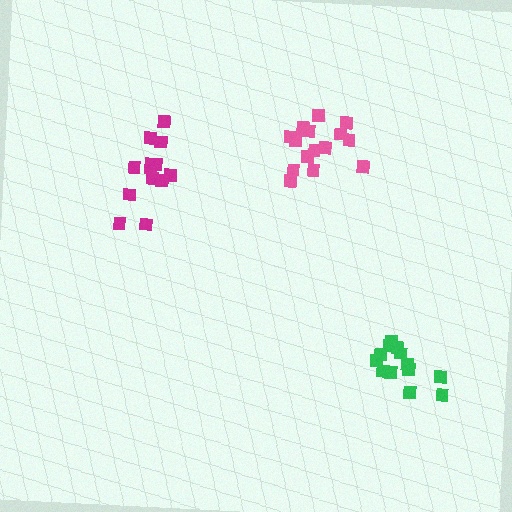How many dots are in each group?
Group 1: 15 dots, Group 2: 13 dots, Group 3: 13 dots (41 total).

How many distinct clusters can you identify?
There are 3 distinct clusters.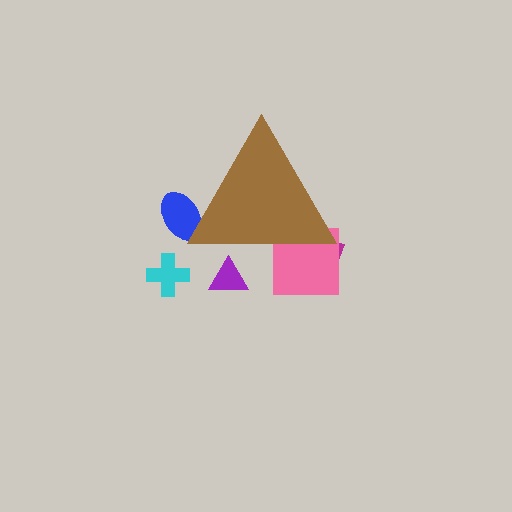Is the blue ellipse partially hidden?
Yes, the blue ellipse is partially hidden behind the brown triangle.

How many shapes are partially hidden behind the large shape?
5 shapes are partially hidden.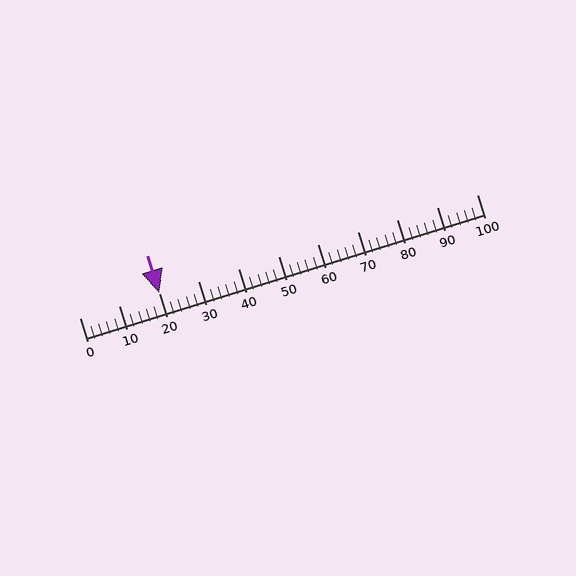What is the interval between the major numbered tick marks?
The major tick marks are spaced 10 units apart.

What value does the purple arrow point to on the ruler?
The purple arrow points to approximately 20.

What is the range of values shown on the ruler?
The ruler shows values from 0 to 100.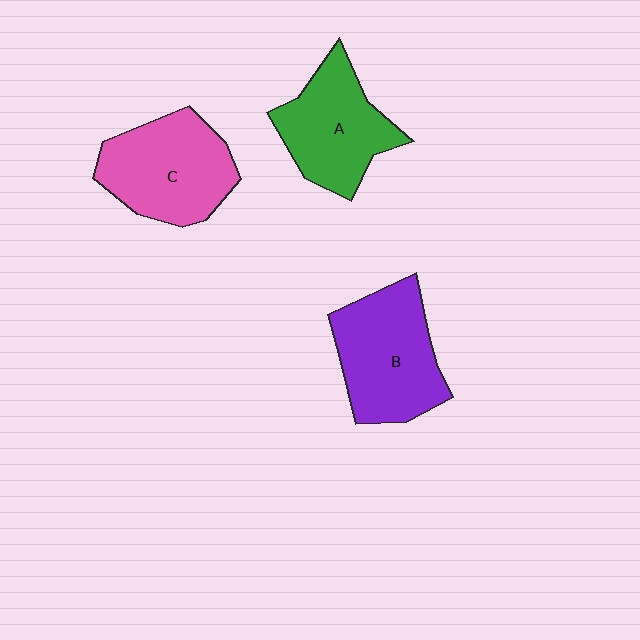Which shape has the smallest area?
Shape A (green).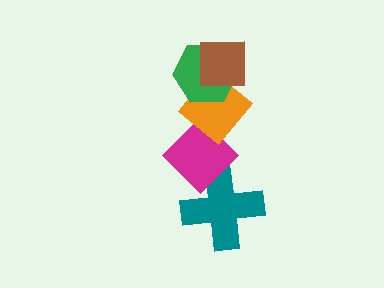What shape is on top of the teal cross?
The magenta diamond is on top of the teal cross.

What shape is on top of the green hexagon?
The brown square is on top of the green hexagon.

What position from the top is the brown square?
The brown square is 1st from the top.